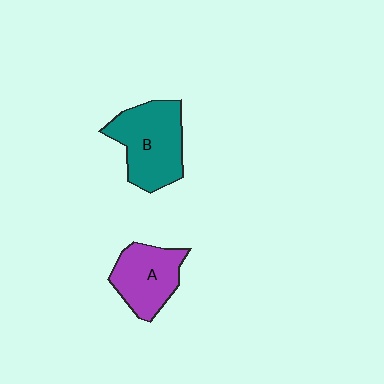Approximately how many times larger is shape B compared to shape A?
Approximately 1.3 times.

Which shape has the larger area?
Shape B (teal).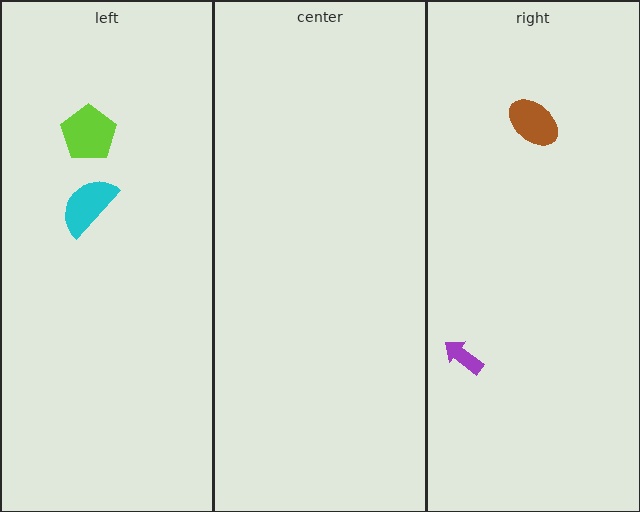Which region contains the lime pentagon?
The left region.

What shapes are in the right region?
The purple arrow, the brown ellipse.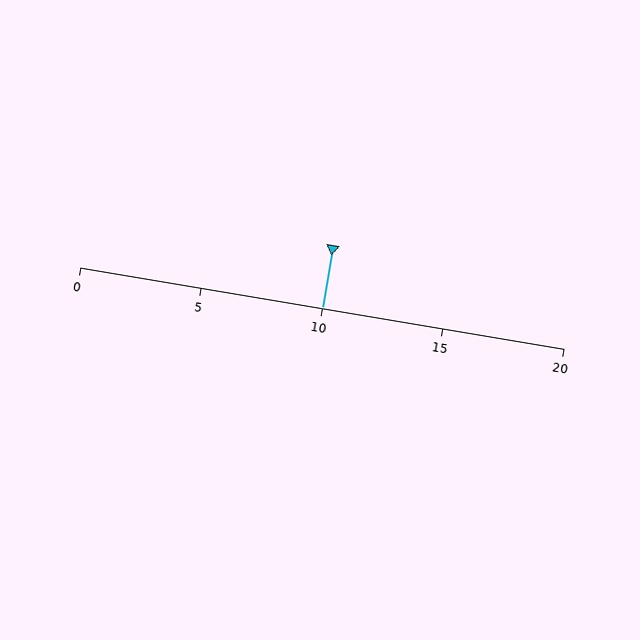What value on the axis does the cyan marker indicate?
The marker indicates approximately 10.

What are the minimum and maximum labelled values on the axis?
The axis runs from 0 to 20.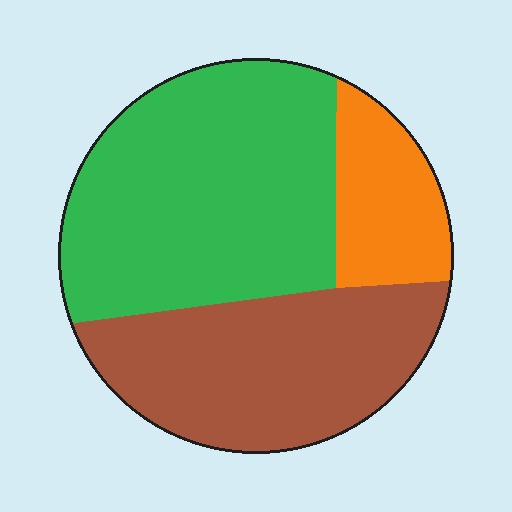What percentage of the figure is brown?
Brown covers 36% of the figure.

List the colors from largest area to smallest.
From largest to smallest: green, brown, orange.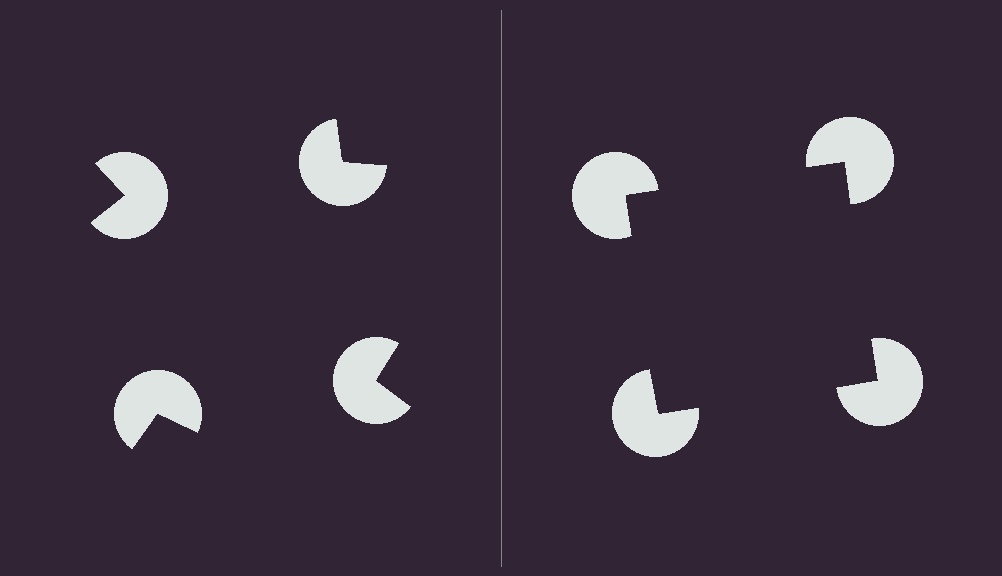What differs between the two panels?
The pac-man discs are positioned identically on both sides; only the wedge orientations differ. On the right they align to a square; on the left they are misaligned.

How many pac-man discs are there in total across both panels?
8 — 4 on each side.